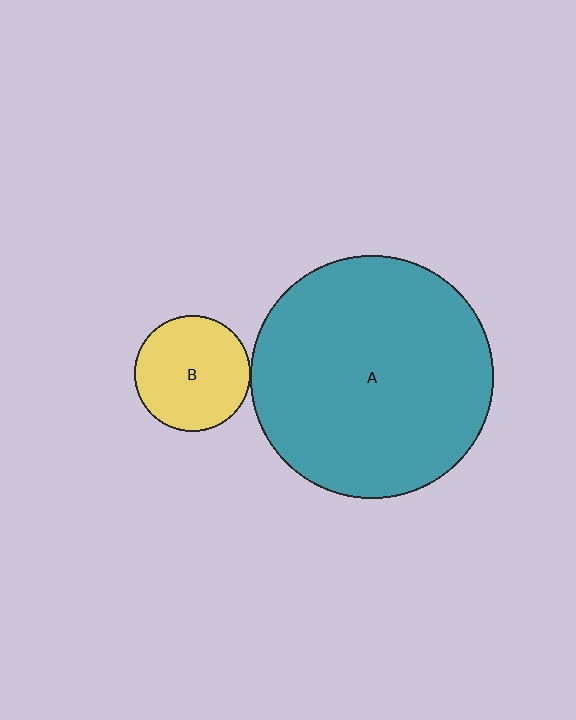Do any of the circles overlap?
No, none of the circles overlap.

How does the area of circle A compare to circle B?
Approximately 4.4 times.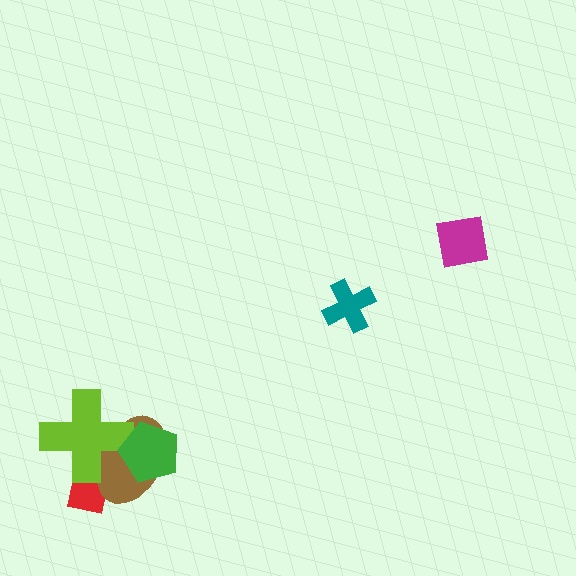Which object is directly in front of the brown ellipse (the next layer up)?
The lime cross is directly in front of the brown ellipse.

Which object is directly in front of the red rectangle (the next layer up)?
The brown ellipse is directly in front of the red rectangle.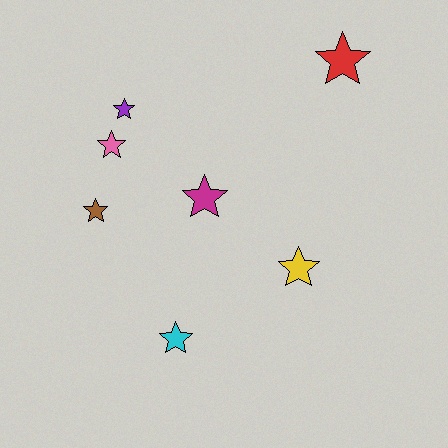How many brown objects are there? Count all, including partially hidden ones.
There is 1 brown object.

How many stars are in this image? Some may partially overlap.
There are 7 stars.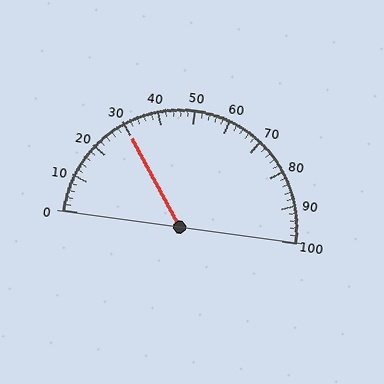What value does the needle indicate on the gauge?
The needle indicates approximately 30.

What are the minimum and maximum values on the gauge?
The gauge ranges from 0 to 100.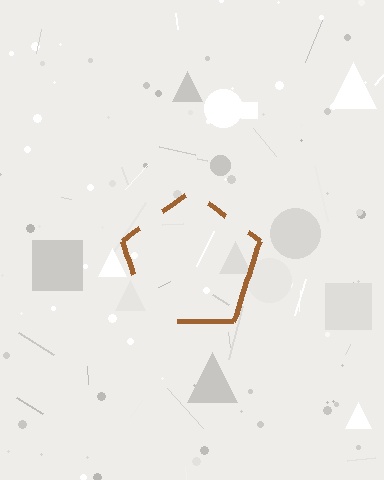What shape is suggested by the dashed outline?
The dashed outline suggests a pentagon.